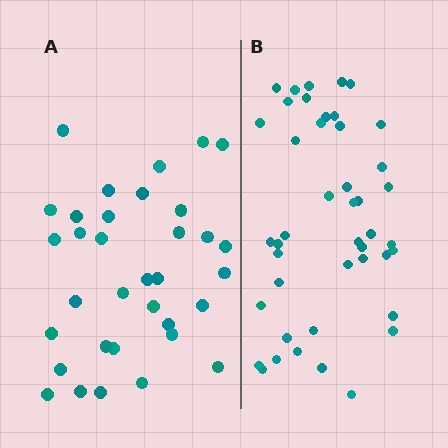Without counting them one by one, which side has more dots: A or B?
Region B (the right region) has more dots.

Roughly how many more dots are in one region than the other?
Region B has roughly 10 or so more dots than region A.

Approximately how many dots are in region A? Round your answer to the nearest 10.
About 30 dots. (The exact count is 34, which rounds to 30.)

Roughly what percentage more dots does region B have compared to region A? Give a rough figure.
About 30% more.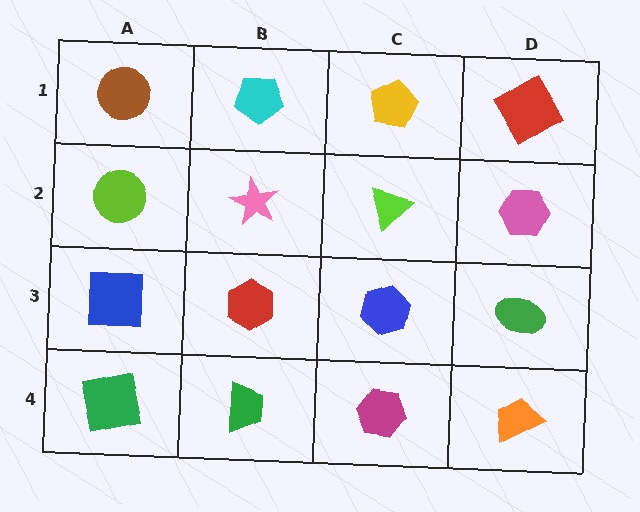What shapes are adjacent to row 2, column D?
A red diamond (row 1, column D), a green ellipse (row 3, column D), a lime triangle (row 2, column C).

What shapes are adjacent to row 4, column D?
A green ellipse (row 3, column D), a magenta hexagon (row 4, column C).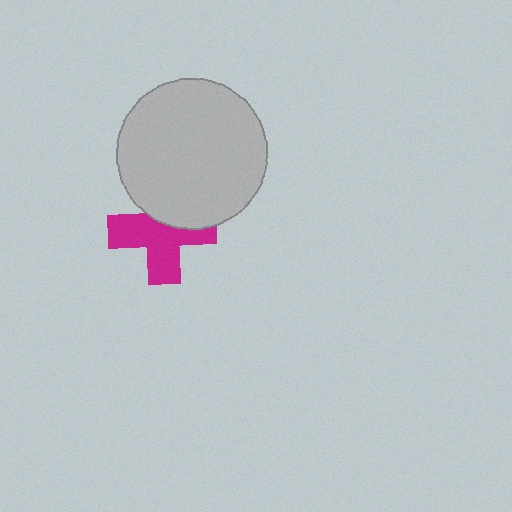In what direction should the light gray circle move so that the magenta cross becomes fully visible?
The light gray circle should move up. That is the shortest direction to clear the overlap and leave the magenta cross fully visible.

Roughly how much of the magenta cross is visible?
About half of it is visible (roughly 63%).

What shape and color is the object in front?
The object in front is a light gray circle.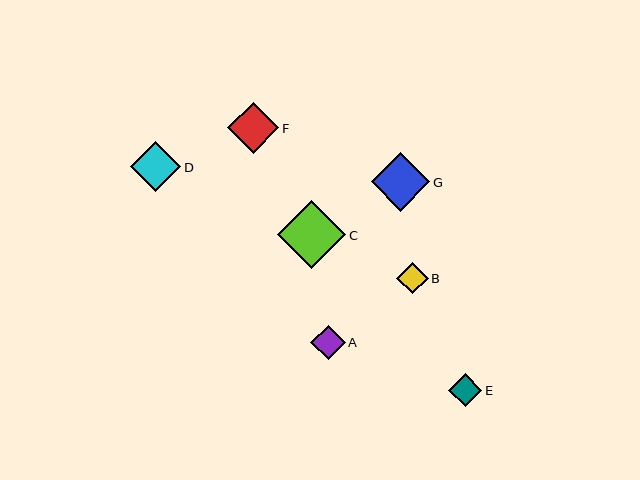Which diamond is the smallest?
Diamond B is the smallest with a size of approximately 31 pixels.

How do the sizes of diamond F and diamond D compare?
Diamond F and diamond D are approximately the same size.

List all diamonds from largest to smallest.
From largest to smallest: C, G, F, D, A, E, B.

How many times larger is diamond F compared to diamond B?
Diamond F is approximately 1.6 times the size of diamond B.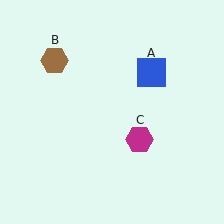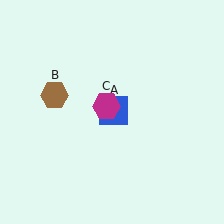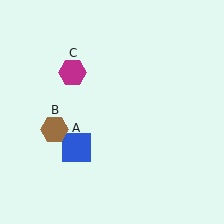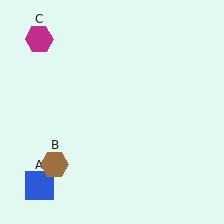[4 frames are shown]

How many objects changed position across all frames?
3 objects changed position: blue square (object A), brown hexagon (object B), magenta hexagon (object C).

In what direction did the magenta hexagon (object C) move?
The magenta hexagon (object C) moved up and to the left.